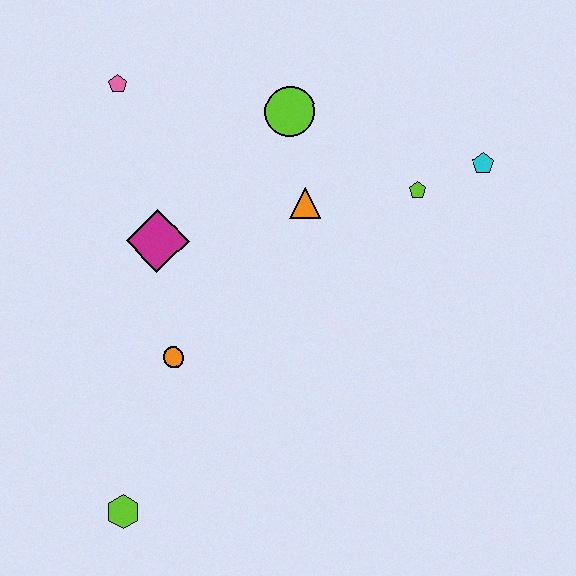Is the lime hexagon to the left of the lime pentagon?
Yes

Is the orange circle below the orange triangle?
Yes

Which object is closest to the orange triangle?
The lime circle is closest to the orange triangle.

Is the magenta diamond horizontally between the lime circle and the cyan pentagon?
No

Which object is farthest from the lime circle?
The lime hexagon is farthest from the lime circle.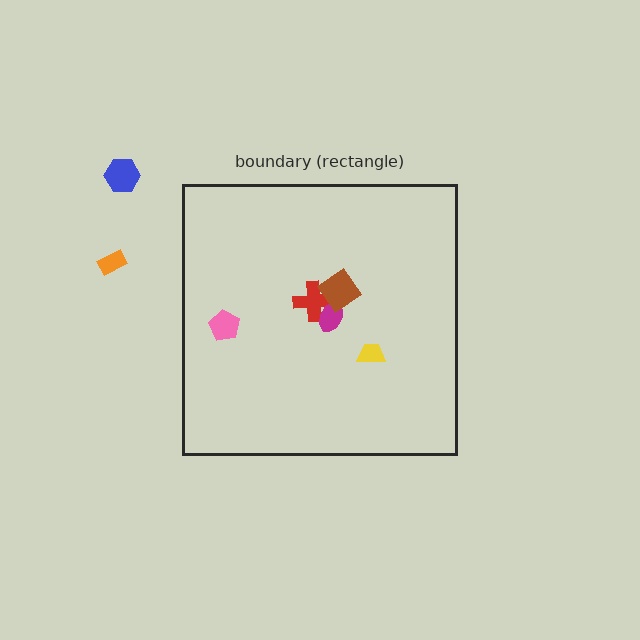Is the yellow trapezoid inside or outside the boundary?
Inside.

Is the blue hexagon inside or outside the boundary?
Outside.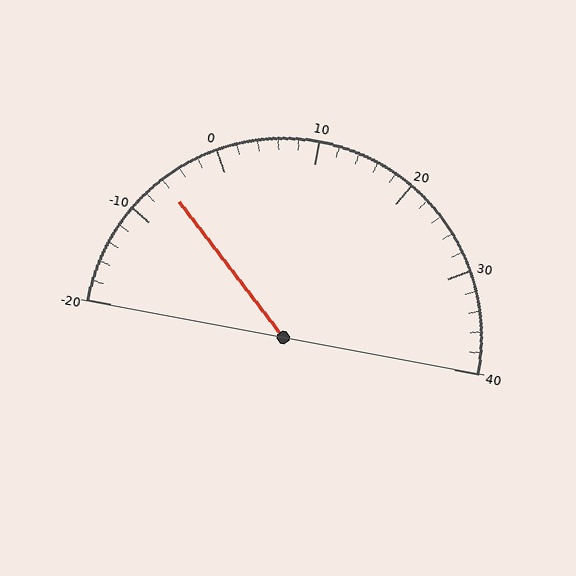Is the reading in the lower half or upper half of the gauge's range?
The reading is in the lower half of the range (-20 to 40).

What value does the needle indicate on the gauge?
The needle indicates approximately -6.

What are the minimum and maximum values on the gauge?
The gauge ranges from -20 to 40.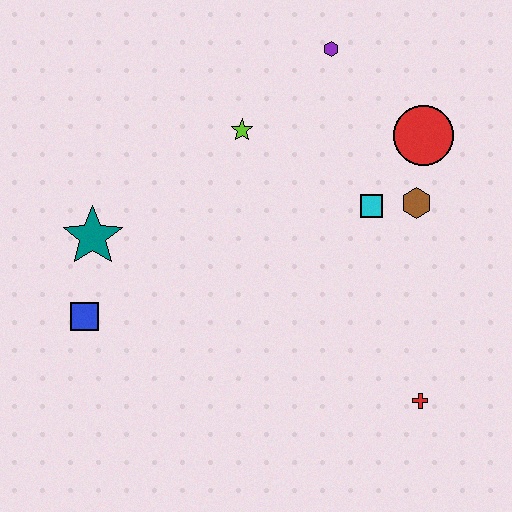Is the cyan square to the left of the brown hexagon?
Yes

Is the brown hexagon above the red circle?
No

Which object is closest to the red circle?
The brown hexagon is closest to the red circle.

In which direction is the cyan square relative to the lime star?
The cyan square is to the right of the lime star.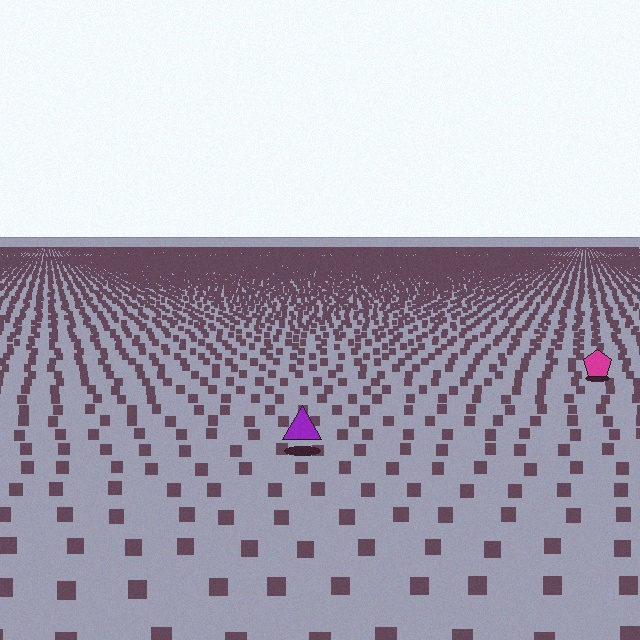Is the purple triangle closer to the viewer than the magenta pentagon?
Yes. The purple triangle is closer — you can tell from the texture gradient: the ground texture is coarser near it.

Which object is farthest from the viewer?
The magenta pentagon is farthest from the viewer. It appears smaller and the ground texture around it is denser.